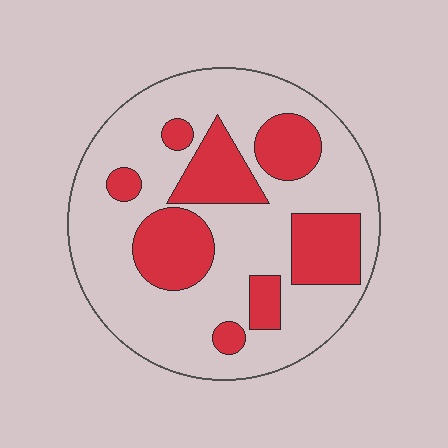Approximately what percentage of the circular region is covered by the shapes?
Approximately 30%.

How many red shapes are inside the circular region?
8.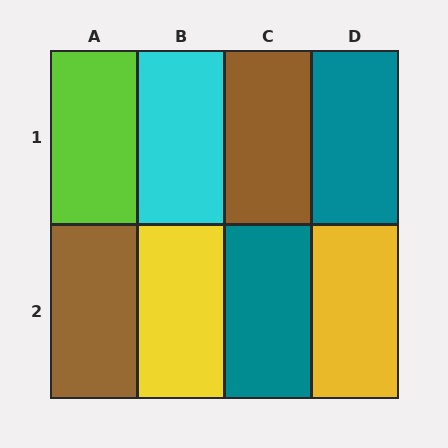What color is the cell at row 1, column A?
Lime.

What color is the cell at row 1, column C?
Brown.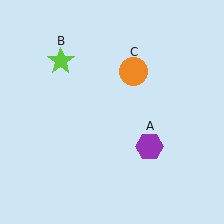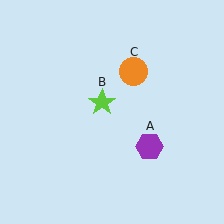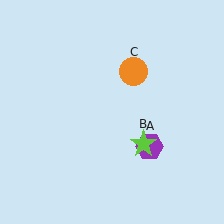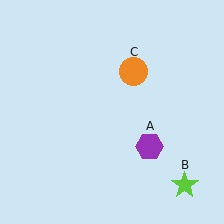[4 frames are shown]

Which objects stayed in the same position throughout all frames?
Purple hexagon (object A) and orange circle (object C) remained stationary.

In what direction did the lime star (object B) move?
The lime star (object B) moved down and to the right.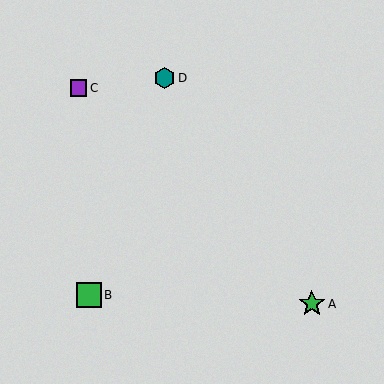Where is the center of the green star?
The center of the green star is at (312, 304).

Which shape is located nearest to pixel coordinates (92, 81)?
The purple square (labeled C) at (79, 88) is nearest to that location.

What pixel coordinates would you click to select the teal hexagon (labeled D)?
Click at (165, 78) to select the teal hexagon D.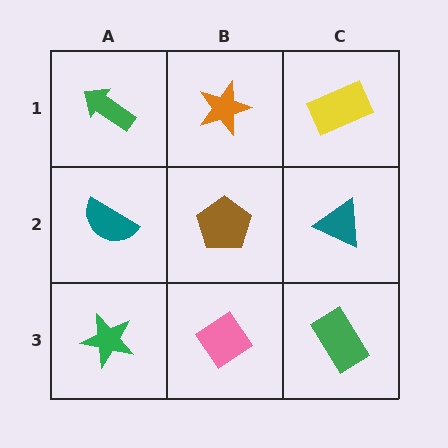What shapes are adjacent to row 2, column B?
An orange star (row 1, column B), a pink diamond (row 3, column B), a teal semicircle (row 2, column A), a teal triangle (row 2, column C).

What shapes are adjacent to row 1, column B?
A brown pentagon (row 2, column B), a green arrow (row 1, column A), a yellow rectangle (row 1, column C).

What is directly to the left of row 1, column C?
An orange star.